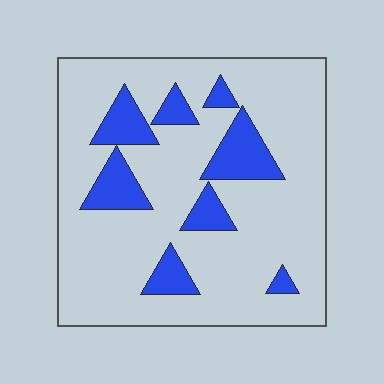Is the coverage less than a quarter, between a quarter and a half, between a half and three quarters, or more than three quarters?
Less than a quarter.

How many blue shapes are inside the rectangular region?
8.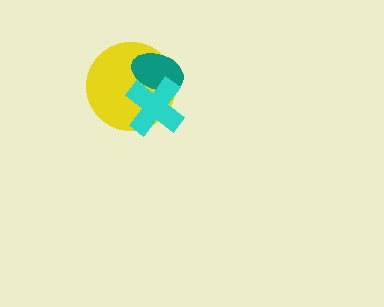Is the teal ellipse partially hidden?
Yes, it is partially covered by another shape.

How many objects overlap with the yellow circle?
2 objects overlap with the yellow circle.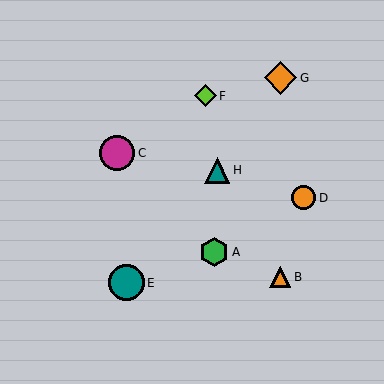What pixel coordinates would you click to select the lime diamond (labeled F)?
Click at (205, 96) to select the lime diamond F.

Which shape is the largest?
The teal circle (labeled E) is the largest.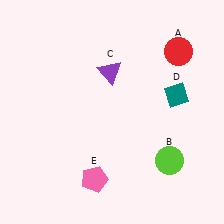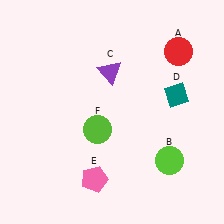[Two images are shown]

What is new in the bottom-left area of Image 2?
A lime circle (F) was added in the bottom-left area of Image 2.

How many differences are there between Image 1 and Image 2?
There is 1 difference between the two images.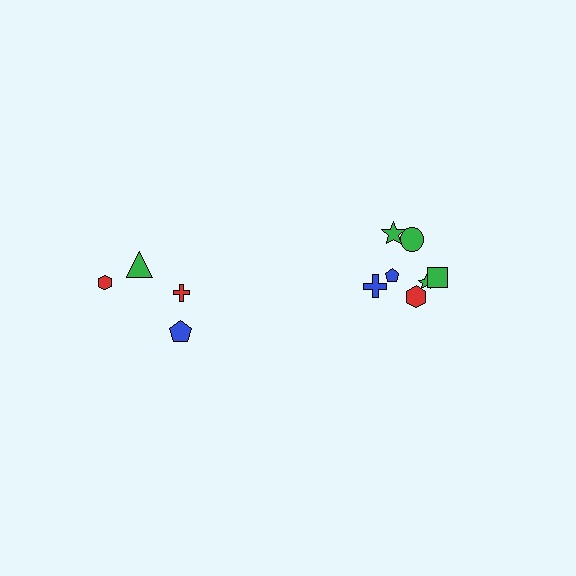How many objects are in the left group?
There are 4 objects.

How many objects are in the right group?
There are 7 objects.